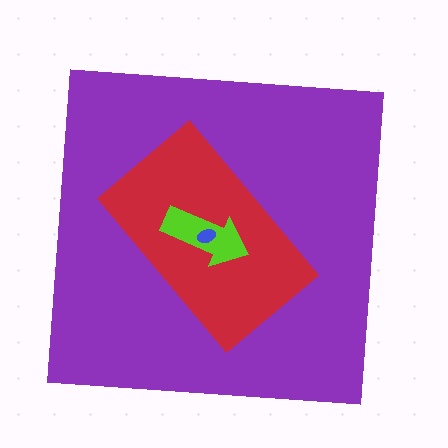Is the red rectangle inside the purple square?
Yes.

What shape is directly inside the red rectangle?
The lime arrow.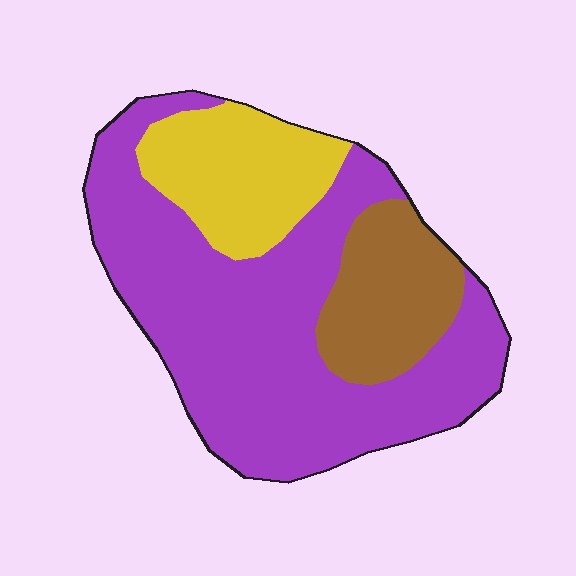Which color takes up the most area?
Purple, at roughly 65%.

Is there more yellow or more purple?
Purple.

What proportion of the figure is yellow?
Yellow covers about 20% of the figure.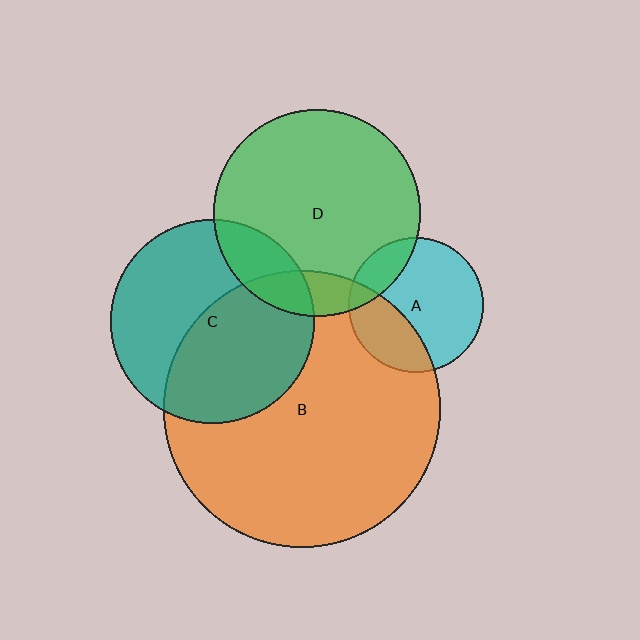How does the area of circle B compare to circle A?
Approximately 4.2 times.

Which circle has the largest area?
Circle B (orange).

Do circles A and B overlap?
Yes.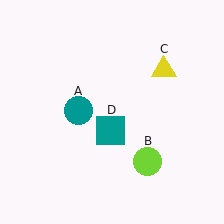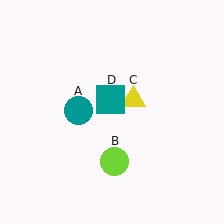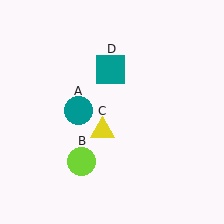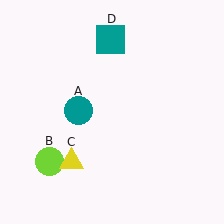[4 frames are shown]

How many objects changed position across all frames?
3 objects changed position: lime circle (object B), yellow triangle (object C), teal square (object D).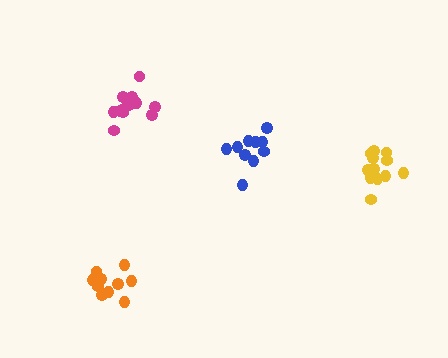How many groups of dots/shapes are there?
There are 4 groups.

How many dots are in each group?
Group 1: 10 dots, Group 2: 13 dots, Group 3: 11 dots, Group 4: 12 dots (46 total).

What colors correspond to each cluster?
The clusters are colored: blue, yellow, orange, magenta.